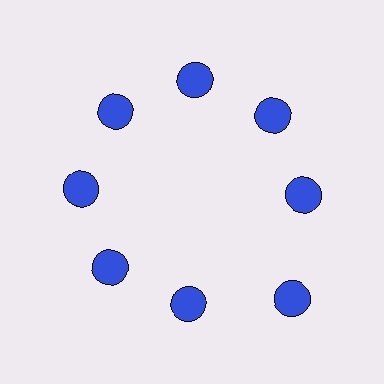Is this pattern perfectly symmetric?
No. The 8 blue circles are arranged in a ring, but one element near the 4 o'clock position is pushed outward from the center, breaking the 8-fold rotational symmetry.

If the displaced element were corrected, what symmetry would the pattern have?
It would have 8-fold rotational symmetry — the pattern would map onto itself every 45 degrees.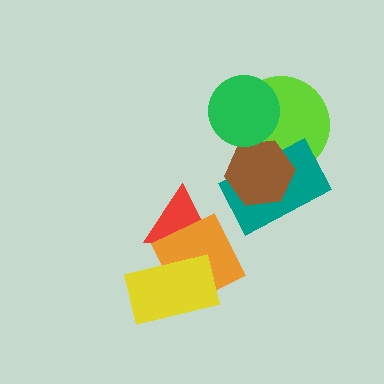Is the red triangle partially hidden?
Yes, it is partially covered by another shape.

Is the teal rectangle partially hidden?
Yes, it is partially covered by another shape.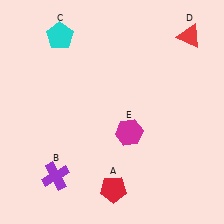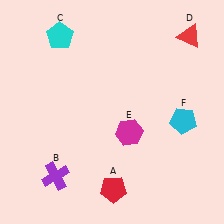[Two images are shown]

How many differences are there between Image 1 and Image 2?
There is 1 difference between the two images.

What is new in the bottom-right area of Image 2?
A cyan pentagon (F) was added in the bottom-right area of Image 2.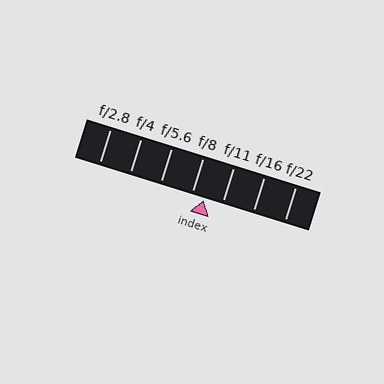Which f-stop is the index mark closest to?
The index mark is closest to f/8.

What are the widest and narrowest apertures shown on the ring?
The widest aperture shown is f/2.8 and the narrowest is f/22.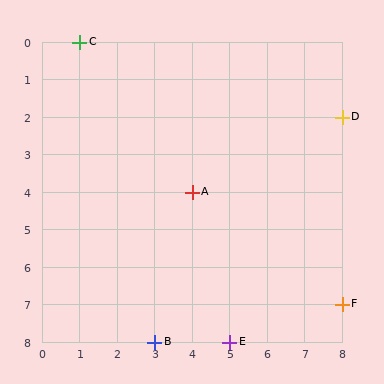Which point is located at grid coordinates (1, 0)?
Point C is at (1, 0).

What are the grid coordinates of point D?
Point D is at grid coordinates (8, 2).